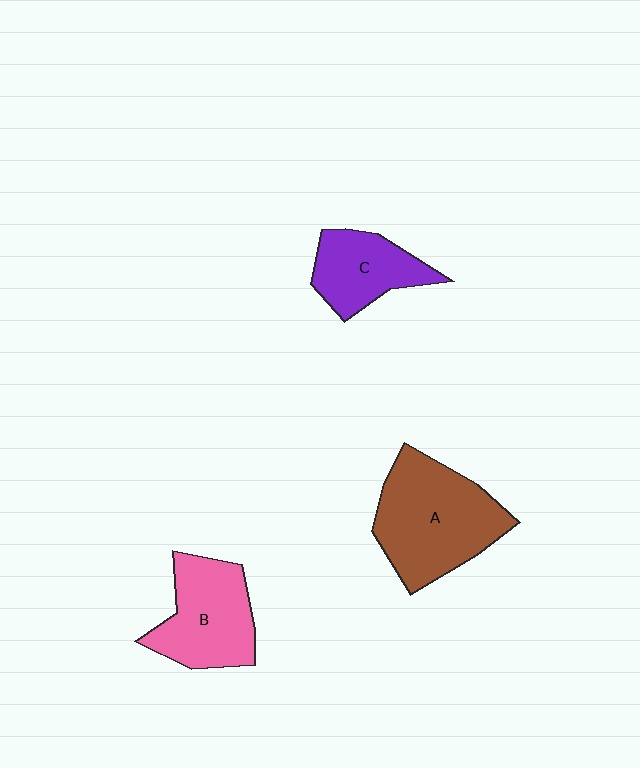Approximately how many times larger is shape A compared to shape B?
Approximately 1.3 times.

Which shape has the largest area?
Shape A (brown).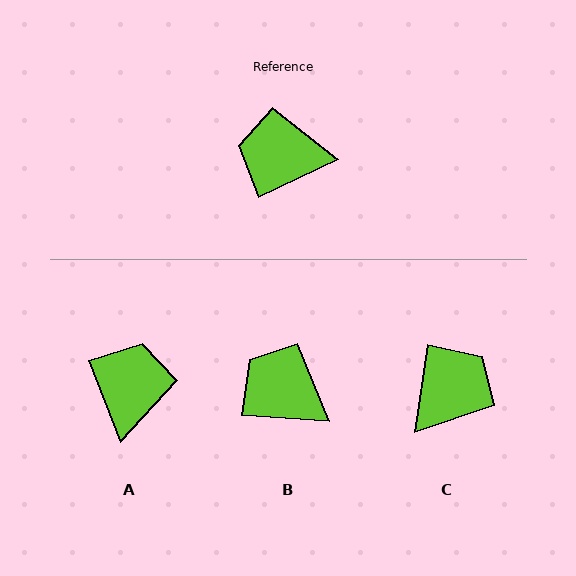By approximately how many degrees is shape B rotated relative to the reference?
Approximately 30 degrees clockwise.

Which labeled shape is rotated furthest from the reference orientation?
C, about 124 degrees away.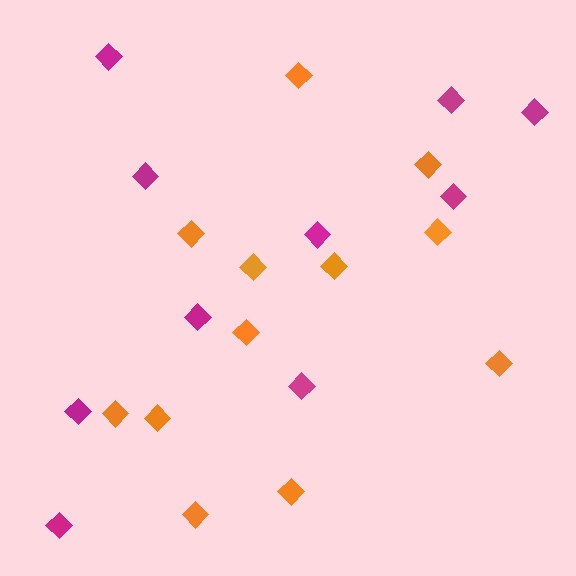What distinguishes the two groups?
There are 2 groups: one group of orange diamonds (12) and one group of magenta diamonds (10).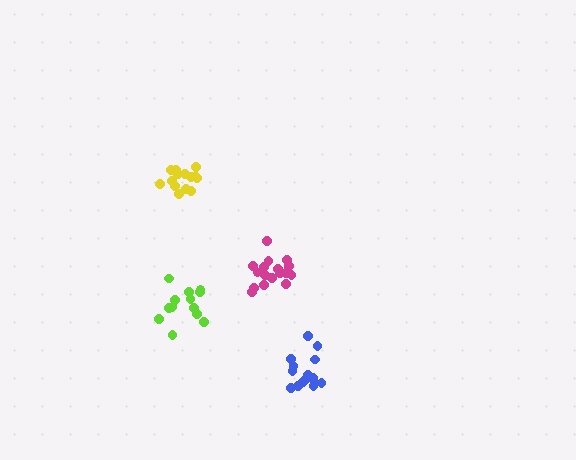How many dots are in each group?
Group 1: 15 dots, Group 2: 14 dots, Group 3: 13 dots, Group 4: 17 dots (59 total).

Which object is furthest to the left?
The yellow cluster is leftmost.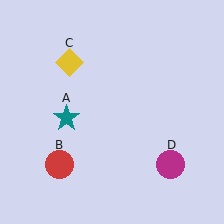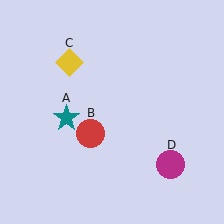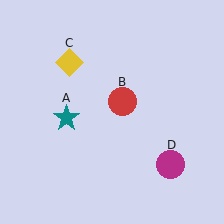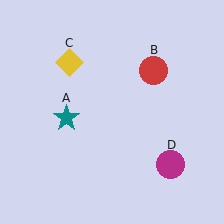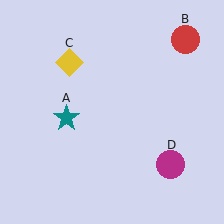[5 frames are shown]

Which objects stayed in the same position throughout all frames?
Teal star (object A) and yellow diamond (object C) and magenta circle (object D) remained stationary.